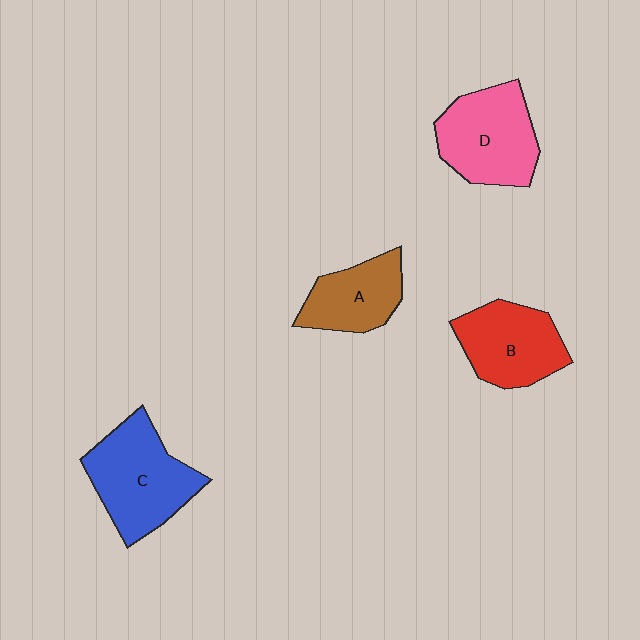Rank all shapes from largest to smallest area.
From largest to smallest: C (blue), D (pink), B (red), A (brown).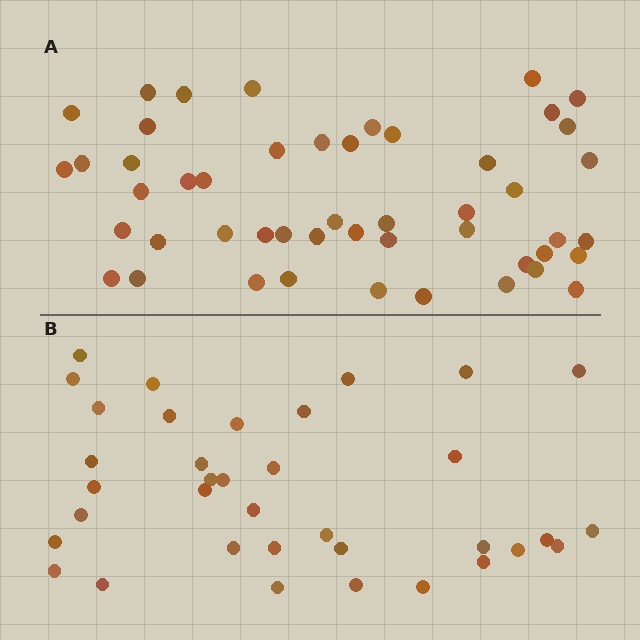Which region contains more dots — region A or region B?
Region A (the top region) has more dots.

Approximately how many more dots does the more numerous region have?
Region A has approximately 15 more dots than region B.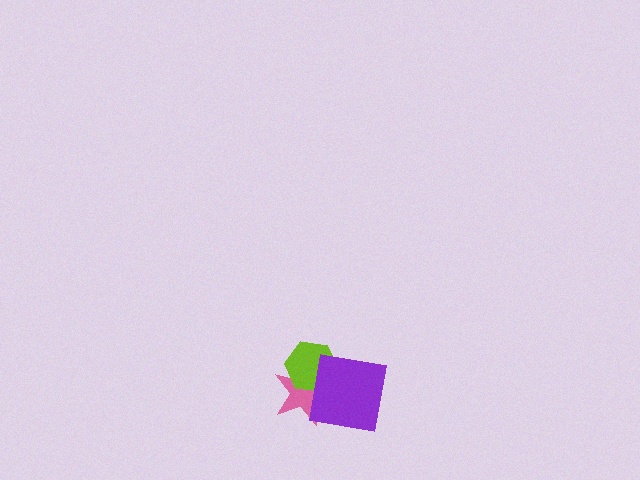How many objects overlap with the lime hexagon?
2 objects overlap with the lime hexagon.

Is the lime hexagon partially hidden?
Yes, it is partially covered by another shape.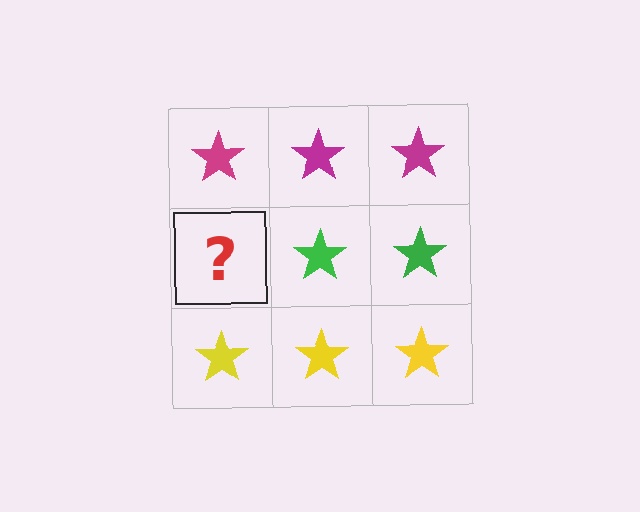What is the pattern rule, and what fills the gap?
The rule is that each row has a consistent color. The gap should be filled with a green star.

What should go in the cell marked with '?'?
The missing cell should contain a green star.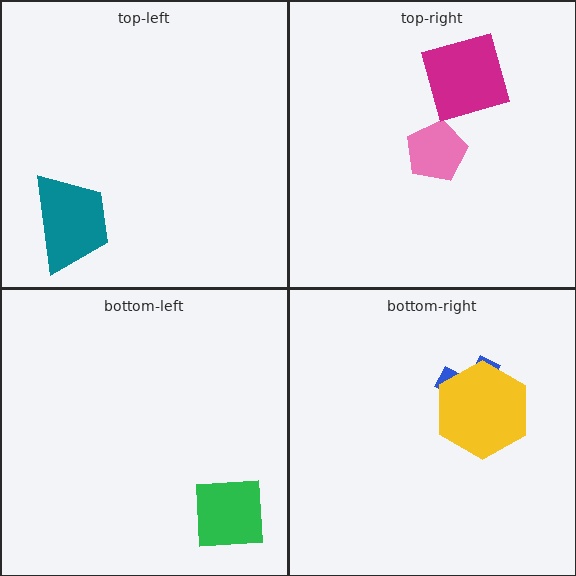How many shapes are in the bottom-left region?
1.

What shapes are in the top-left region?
The teal trapezoid.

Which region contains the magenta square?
The top-right region.